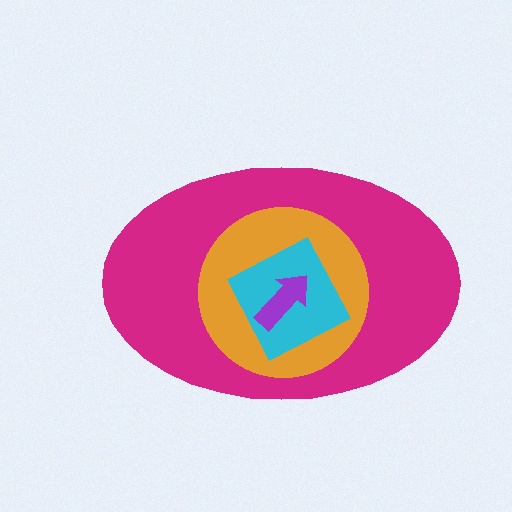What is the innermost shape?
The purple arrow.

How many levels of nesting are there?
4.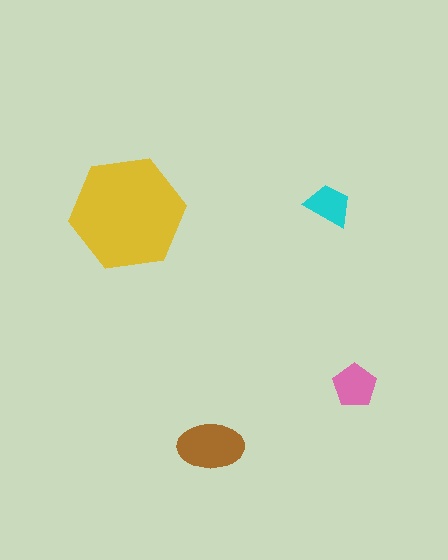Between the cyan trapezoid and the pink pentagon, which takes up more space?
The pink pentagon.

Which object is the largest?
The yellow hexagon.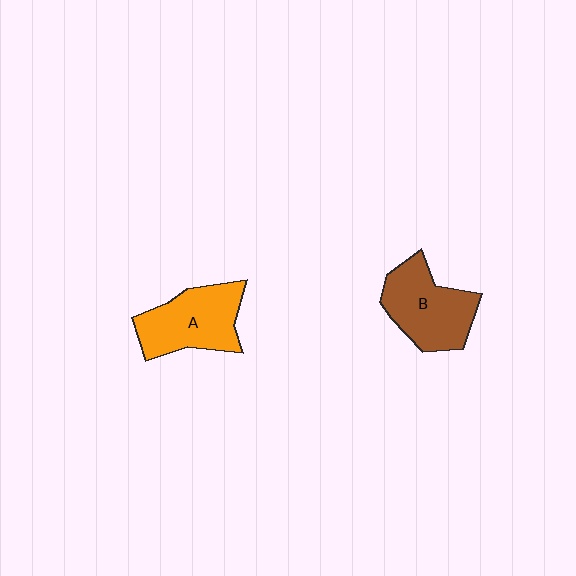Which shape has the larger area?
Shape B (brown).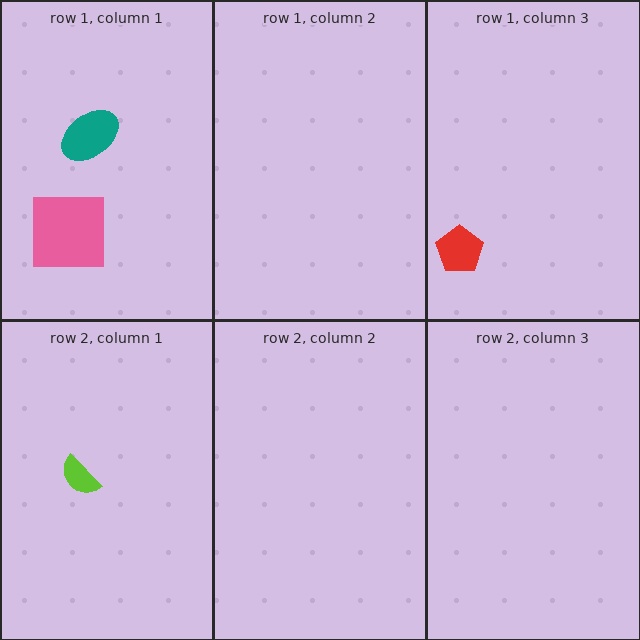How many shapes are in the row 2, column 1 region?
1.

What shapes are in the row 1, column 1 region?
The teal ellipse, the pink square.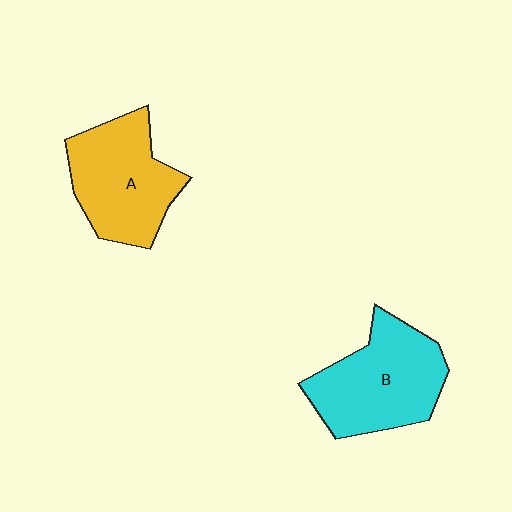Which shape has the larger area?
Shape B (cyan).